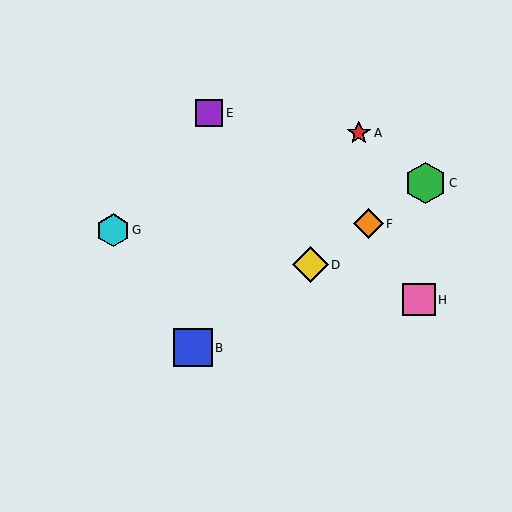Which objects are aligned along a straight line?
Objects B, C, D, F are aligned along a straight line.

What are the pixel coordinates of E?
Object E is at (209, 113).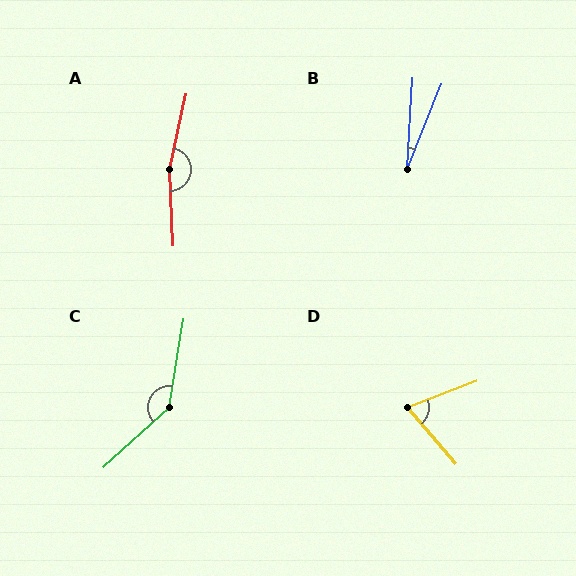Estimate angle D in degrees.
Approximately 70 degrees.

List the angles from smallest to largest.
B (19°), D (70°), C (142°), A (165°).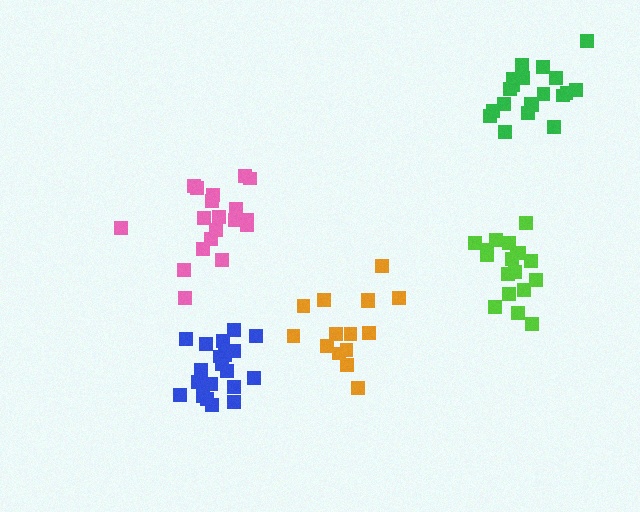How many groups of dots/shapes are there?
There are 5 groups.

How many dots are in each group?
Group 1: 18 dots, Group 2: 19 dots, Group 3: 20 dots, Group 4: 15 dots, Group 5: 20 dots (92 total).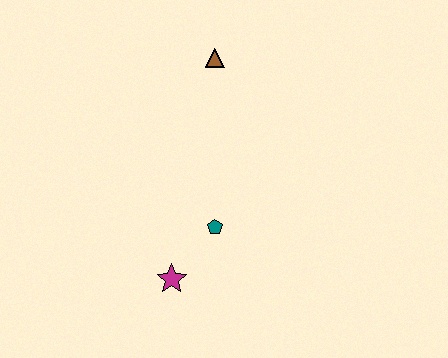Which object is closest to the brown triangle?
The teal pentagon is closest to the brown triangle.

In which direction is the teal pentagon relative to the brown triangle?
The teal pentagon is below the brown triangle.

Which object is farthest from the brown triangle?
The magenta star is farthest from the brown triangle.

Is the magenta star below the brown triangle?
Yes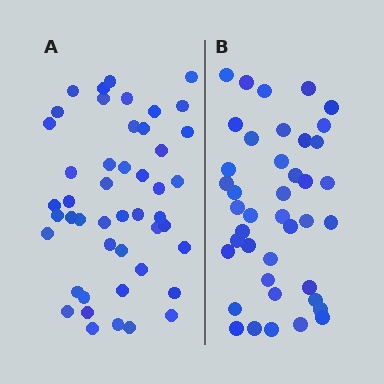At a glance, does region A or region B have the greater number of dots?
Region A (the left region) has more dots.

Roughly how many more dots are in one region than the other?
Region A has about 6 more dots than region B.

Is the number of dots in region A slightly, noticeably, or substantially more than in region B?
Region A has only slightly more — the two regions are fairly close. The ratio is roughly 1.1 to 1.